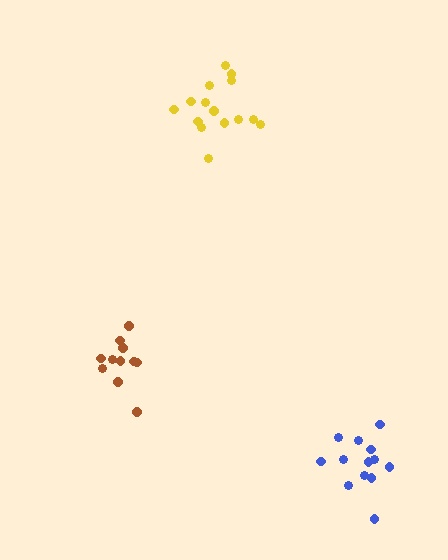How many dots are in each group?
Group 1: 11 dots, Group 2: 15 dots, Group 3: 13 dots (39 total).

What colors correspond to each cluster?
The clusters are colored: brown, yellow, blue.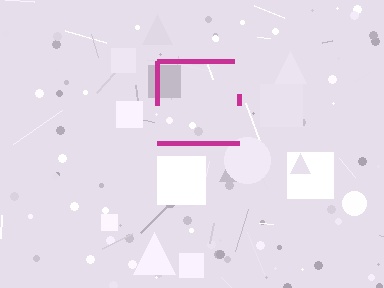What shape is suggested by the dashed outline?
The dashed outline suggests a square.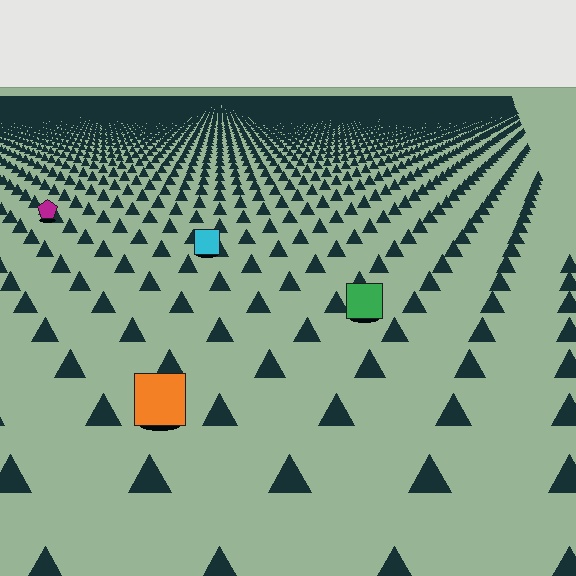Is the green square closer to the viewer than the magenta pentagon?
Yes. The green square is closer — you can tell from the texture gradient: the ground texture is coarser near it.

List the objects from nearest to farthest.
From nearest to farthest: the orange square, the green square, the cyan square, the magenta pentagon.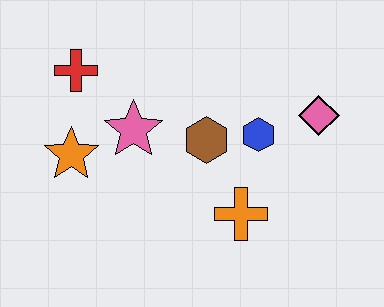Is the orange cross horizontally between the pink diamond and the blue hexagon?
No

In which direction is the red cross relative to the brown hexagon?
The red cross is to the left of the brown hexagon.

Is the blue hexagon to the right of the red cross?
Yes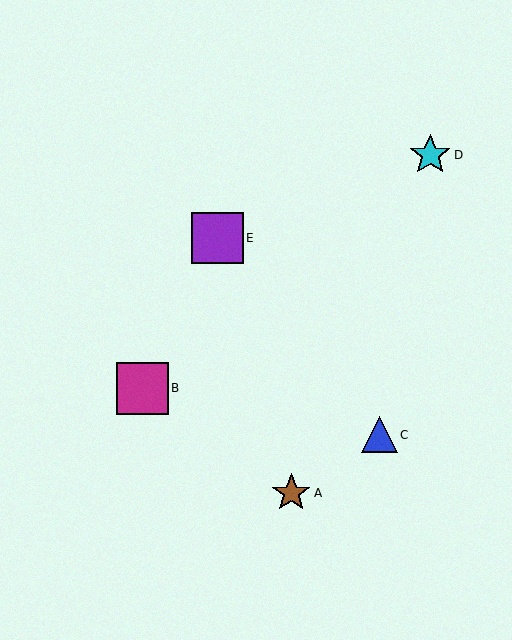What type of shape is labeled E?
Shape E is a purple square.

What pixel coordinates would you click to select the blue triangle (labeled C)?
Click at (380, 435) to select the blue triangle C.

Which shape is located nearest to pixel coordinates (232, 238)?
The purple square (labeled E) at (217, 238) is nearest to that location.